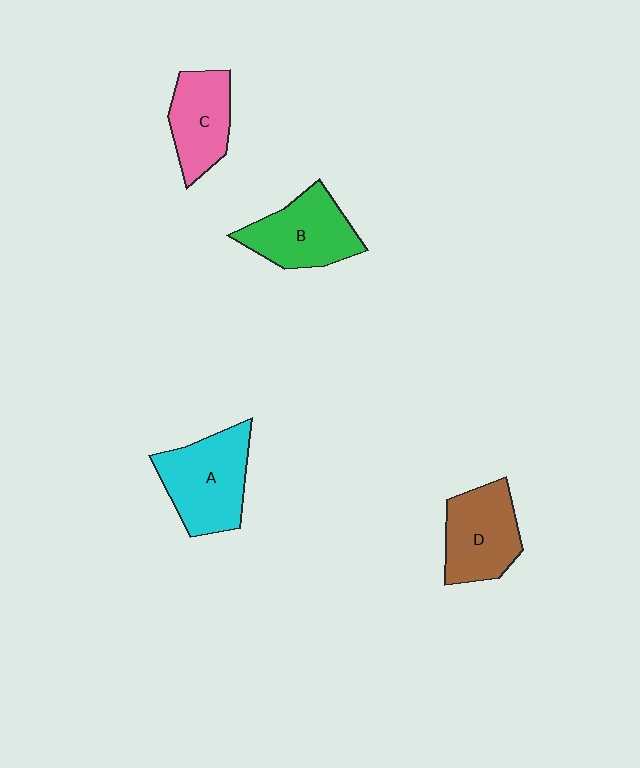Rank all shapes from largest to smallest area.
From largest to smallest: A (cyan), B (green), D (brown), C (pink).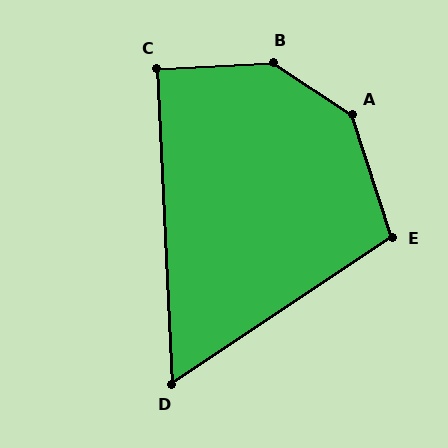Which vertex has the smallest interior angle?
D, at approximately 59 degrees.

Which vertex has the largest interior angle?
B, at approximately 144 degrees.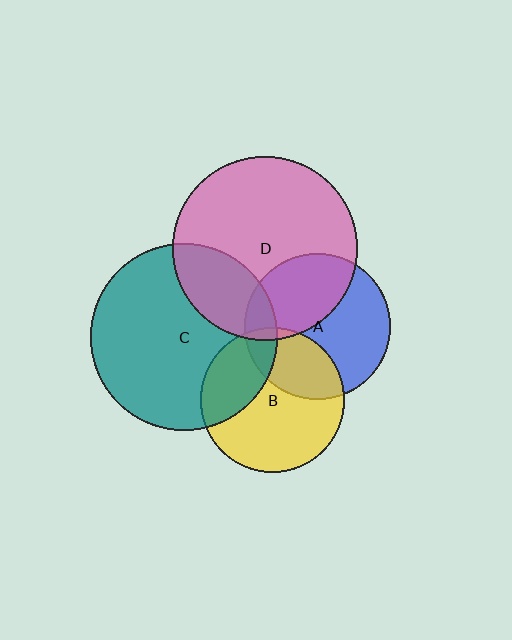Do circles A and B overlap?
Yes.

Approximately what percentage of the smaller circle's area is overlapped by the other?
Approximately 30%.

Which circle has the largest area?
Circle C (teal).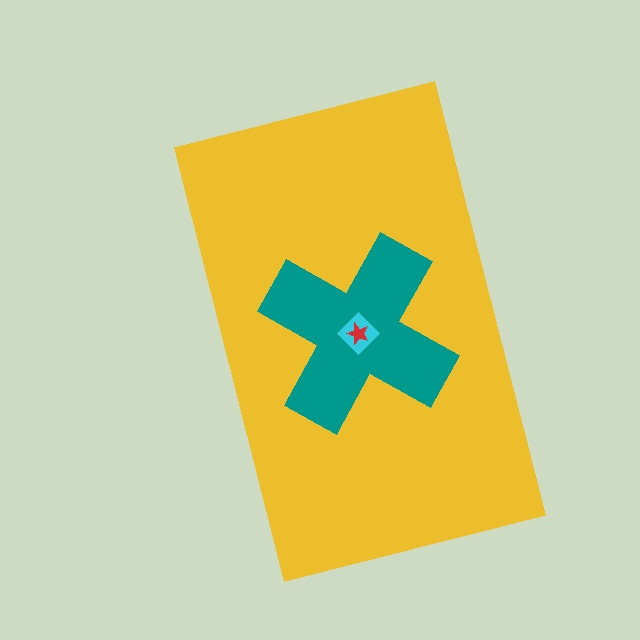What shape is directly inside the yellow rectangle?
The teal cross.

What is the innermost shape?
The red star.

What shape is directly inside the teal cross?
The cyan diamond.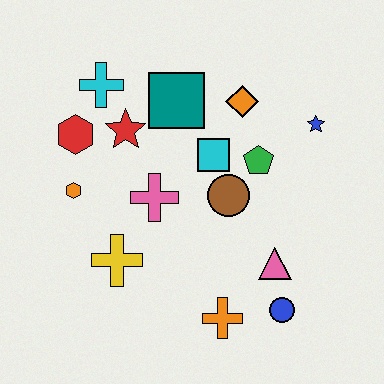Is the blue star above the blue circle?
Yes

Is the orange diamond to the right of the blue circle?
No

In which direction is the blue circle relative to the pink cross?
The blue circle is to the right of the pink cross.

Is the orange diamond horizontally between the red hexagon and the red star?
No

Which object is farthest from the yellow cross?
The blue star is farthest from the yellow cross.